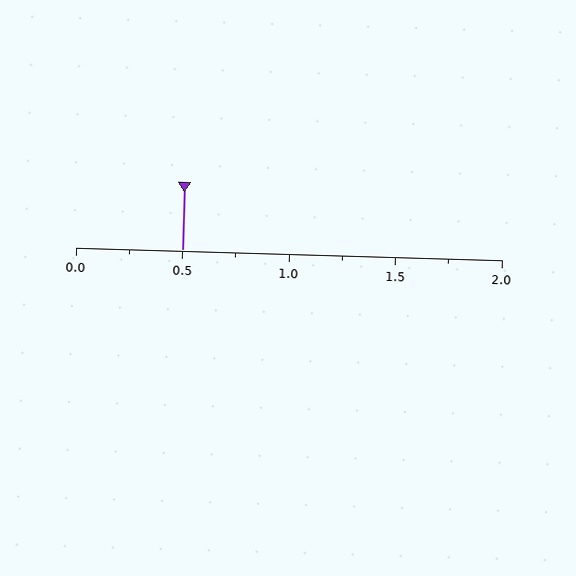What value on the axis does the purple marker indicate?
The marker indicates approximately 0.5.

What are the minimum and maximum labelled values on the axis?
The axis runs from 0.0 to 2.0.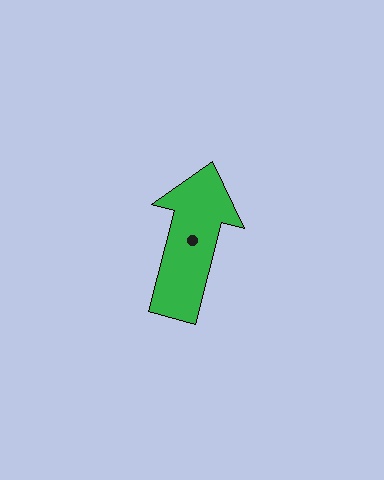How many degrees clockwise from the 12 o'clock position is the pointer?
Approximately 14 degrees.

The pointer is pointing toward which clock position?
Roughly 12 o'clock.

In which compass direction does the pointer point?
North.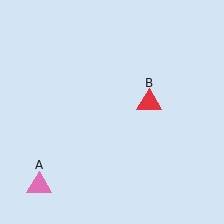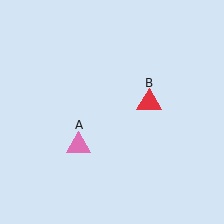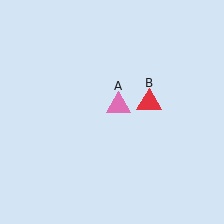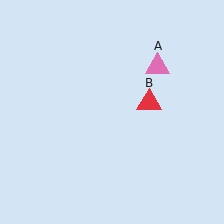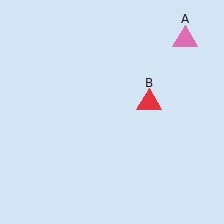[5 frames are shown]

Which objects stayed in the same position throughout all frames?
Red triangle (object B) remained stationary.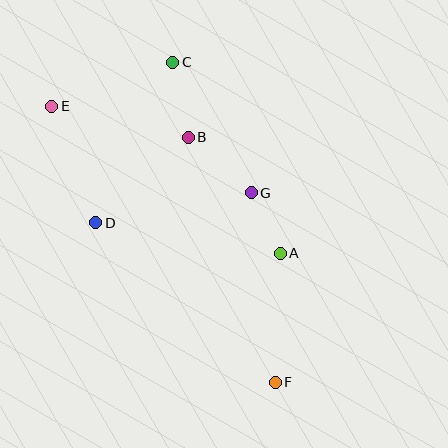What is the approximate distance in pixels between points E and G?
The distance between E and G is approximately 217 pixels.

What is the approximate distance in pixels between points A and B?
The distance between A and B is approximately 149 pixels.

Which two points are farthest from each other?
Points E and F are farthest from each other.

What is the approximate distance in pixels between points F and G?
The distance between F and G is approximately 191 pixels.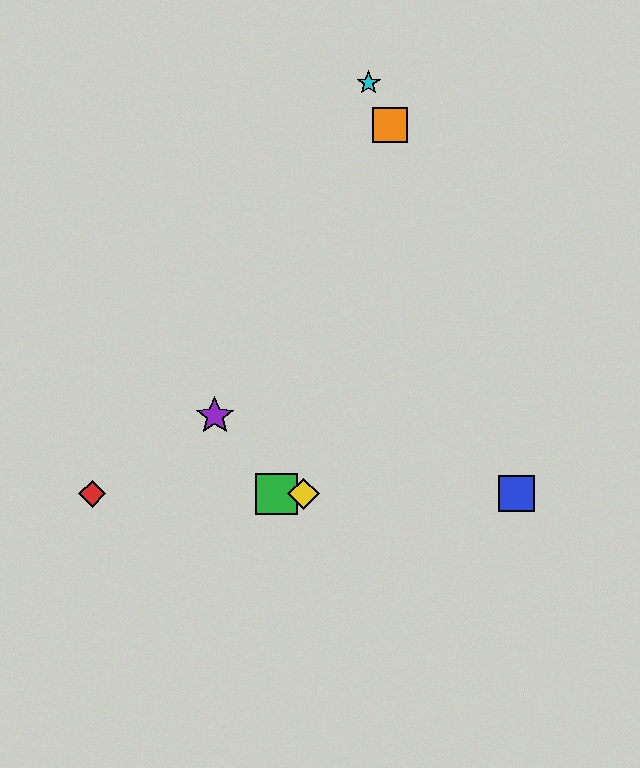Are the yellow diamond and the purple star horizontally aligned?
No, the yellow diamond is at y≈494 and the purple star is at y≈416.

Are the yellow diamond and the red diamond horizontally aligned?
Yes, both are at y≈494.